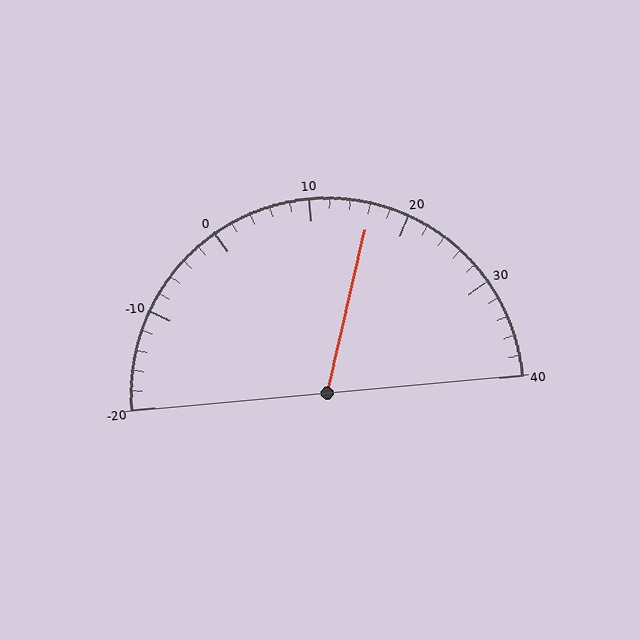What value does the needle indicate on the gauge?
The needle indicates approximately 16.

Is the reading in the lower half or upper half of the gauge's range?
The reading is in the upper half of the range (-20 to 40).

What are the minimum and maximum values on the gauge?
The gauge ranges from -20 to 40.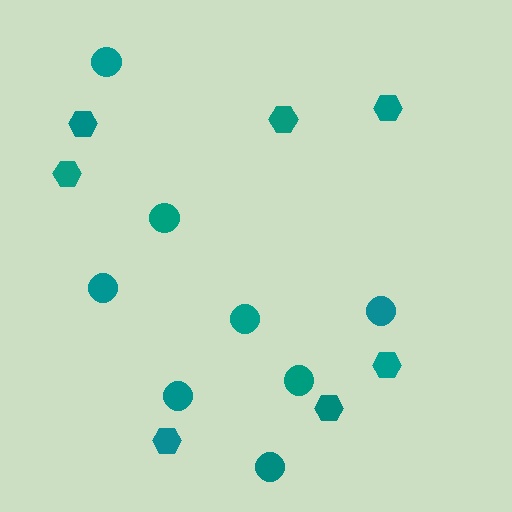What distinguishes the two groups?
There are 2 groups: one group of circles (8) and one group of hexagons (7).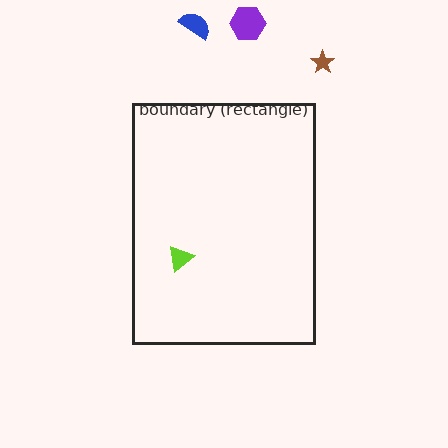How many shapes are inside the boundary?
1 inside, 3 outside.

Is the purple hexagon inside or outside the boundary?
Outside.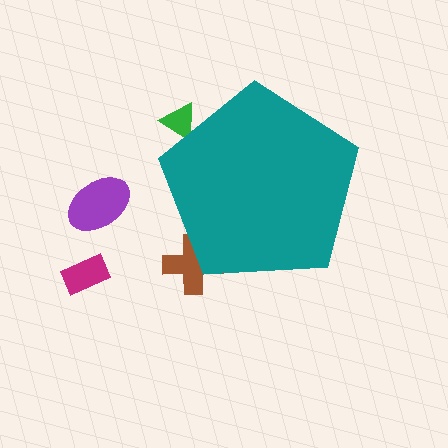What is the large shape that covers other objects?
A teal pentagon.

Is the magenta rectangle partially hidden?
No, the magenta rectangle is fully visible.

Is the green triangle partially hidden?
Yes, the green triangle is partially hidden behind the teal pentagon.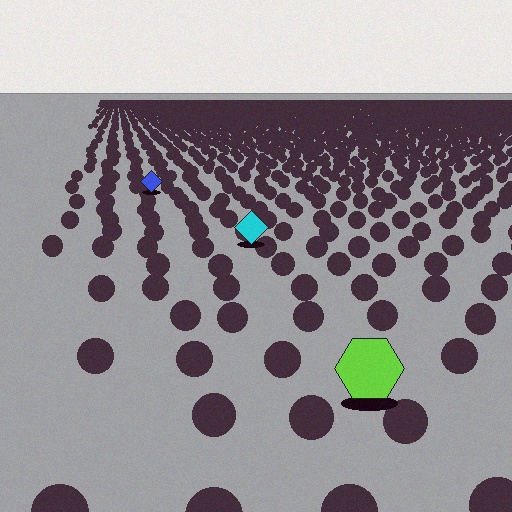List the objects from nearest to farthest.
From nearest to farthest: the lime hexagon, the cyan diamond, the blue diamond.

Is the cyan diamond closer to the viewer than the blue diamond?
Yes. The cyan diamond is closer — you can tell from the texture gradient: the ground texture is coarser near it.